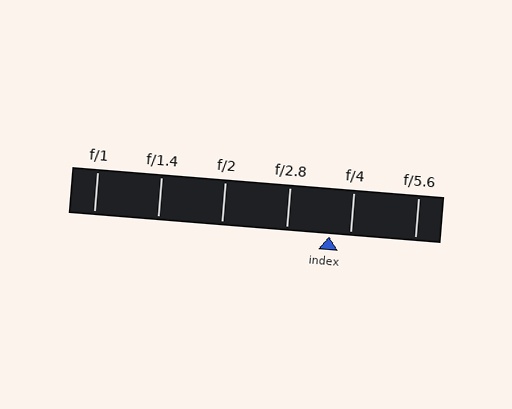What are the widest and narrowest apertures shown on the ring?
The widest aperture shown is f/1 and the narrowest is f/5.6.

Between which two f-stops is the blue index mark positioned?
The index mark is between f/2.8 and f/4.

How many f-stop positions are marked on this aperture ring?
There are 6 f-stop positions marked.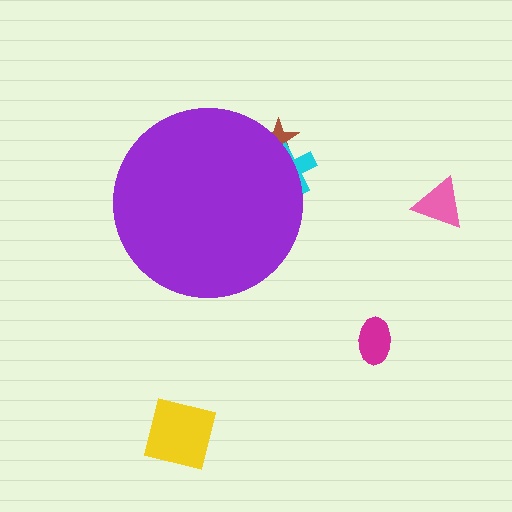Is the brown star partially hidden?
Yes, the brown star is partially hidden behind the purple circle.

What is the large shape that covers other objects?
A purple circle.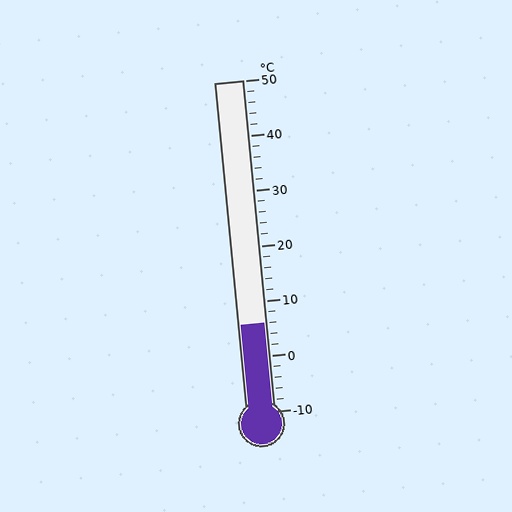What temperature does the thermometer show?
The thermometer shows approximately 6°C.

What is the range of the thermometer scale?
The thermometer scale ranges from -10°C to 50°C.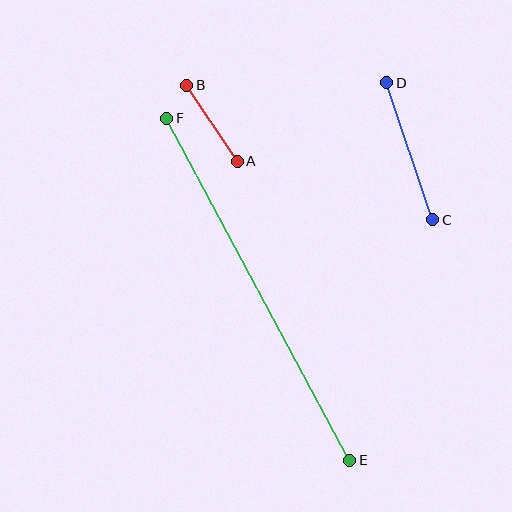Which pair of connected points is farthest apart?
Points E and F are farthest apart.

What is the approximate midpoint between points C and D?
The midpoint is at approximately (410, 151) pixels.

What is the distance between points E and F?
The distance is approximately 388 pixels.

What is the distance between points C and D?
The distance is approximately 145 pixels.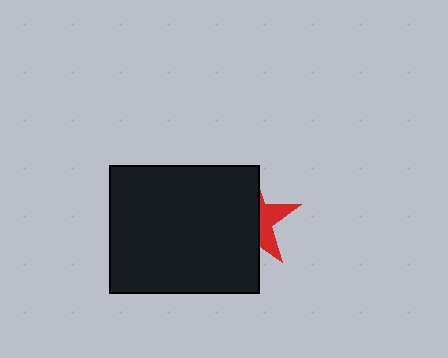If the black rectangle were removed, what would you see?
You would see the complete red star.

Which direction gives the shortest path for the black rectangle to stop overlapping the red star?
Moving left gives the shortest separation.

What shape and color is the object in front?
The object in front is a black rectangle.